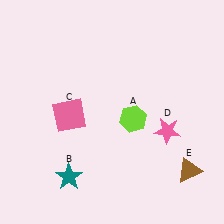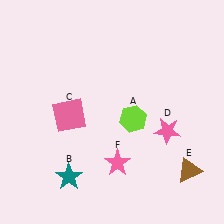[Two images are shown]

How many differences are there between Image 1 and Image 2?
There is 1 difference between the two images.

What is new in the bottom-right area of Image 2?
A pink star (F) was added in the bottom-right area of Image 2.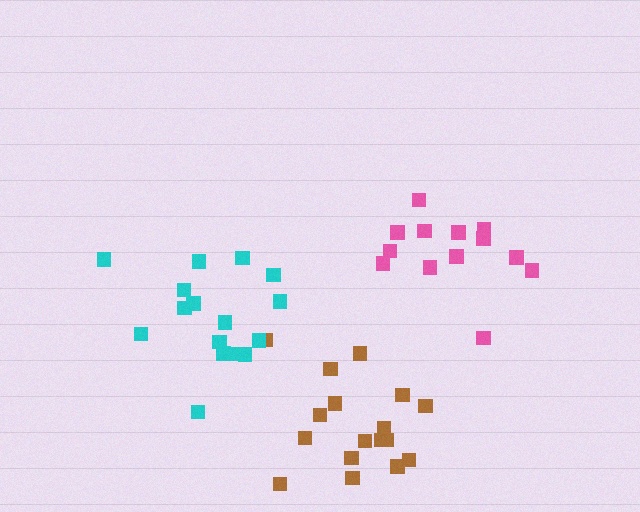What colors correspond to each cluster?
The clusters are colored: brown, pink, cyan.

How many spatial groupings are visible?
There are 3 spatial groupings.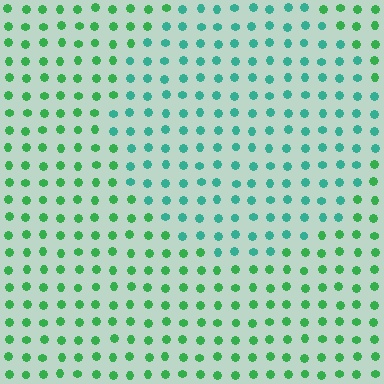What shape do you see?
I see a circle.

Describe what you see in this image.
The image is filled with small green elements in a uniform arrangement. A circle-shaped region is visible where the elements are tinted to a slightly different hue, forming a subtle color boundary.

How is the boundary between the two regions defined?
The boundary is defined purely by a slight shift in hue (about 35 degrees). Spacing, size, and orientation are identical on both sides.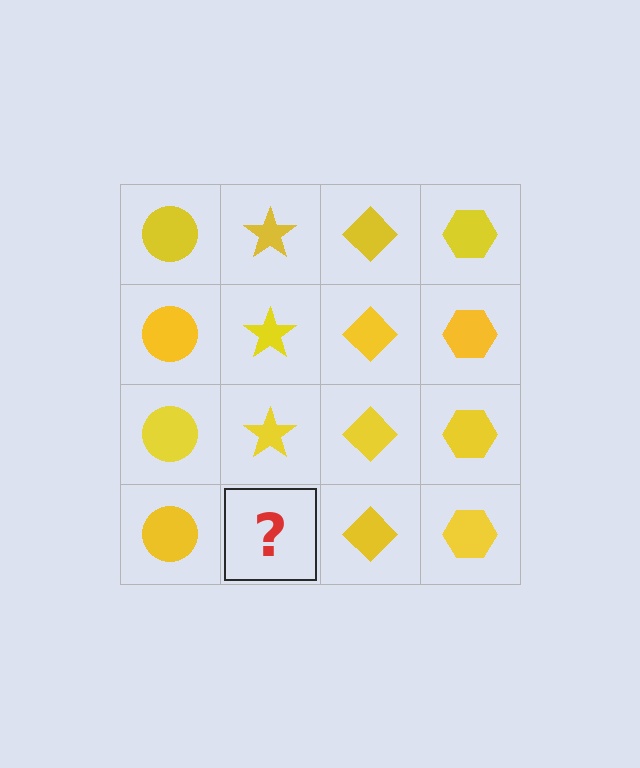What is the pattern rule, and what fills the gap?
The rule is that each column has a consistent shape. The gap should be filled with a yellow star.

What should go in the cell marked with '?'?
The missing cell should contain a yellow star.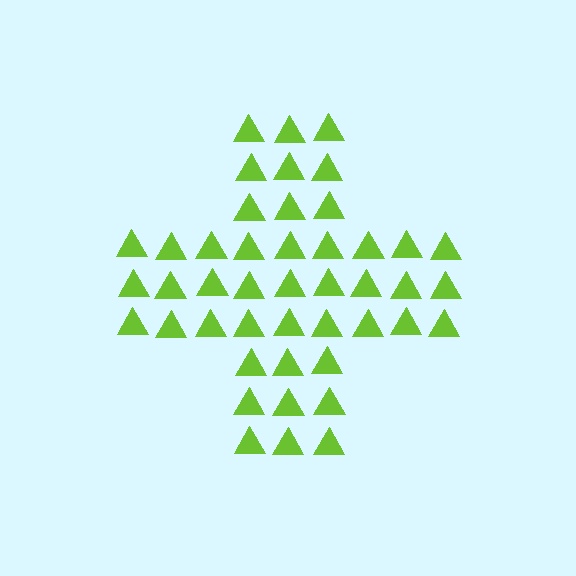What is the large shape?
The large shape is a cross.